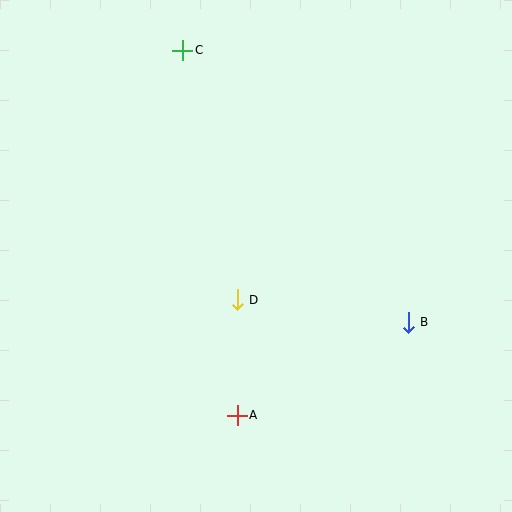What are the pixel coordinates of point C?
Point C is at (183, 50).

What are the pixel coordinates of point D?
Point D is at (237, 300).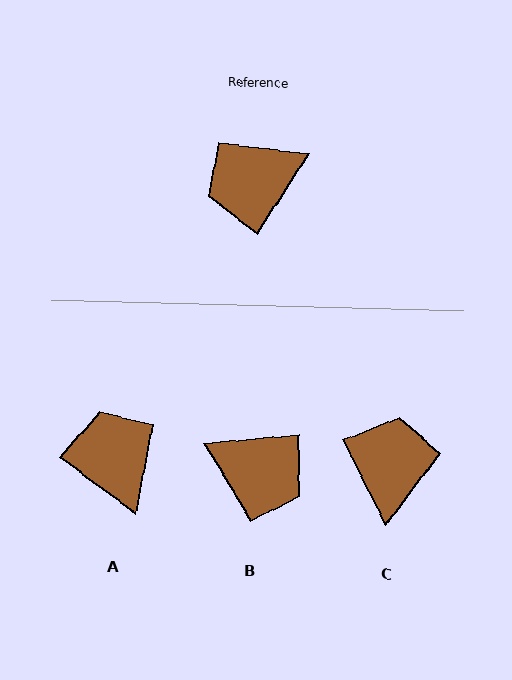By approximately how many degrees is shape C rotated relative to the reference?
Approximately 120 degrees clockwise.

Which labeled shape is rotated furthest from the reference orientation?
B, about 128 degrees away.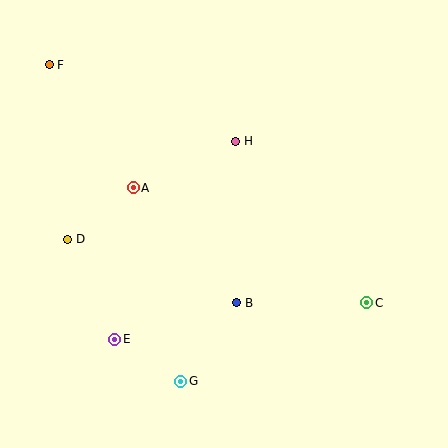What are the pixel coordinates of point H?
Point H is at (236, 141).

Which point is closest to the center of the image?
Point B at (237, 303) is closest to the center.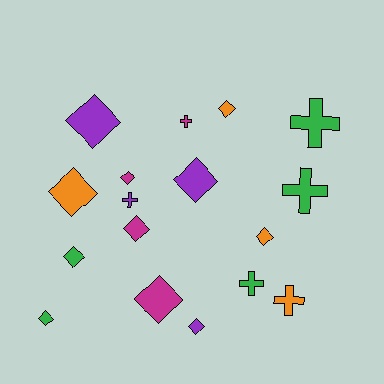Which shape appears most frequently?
Diamond, with 11 objects.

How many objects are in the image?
There are 17 objects.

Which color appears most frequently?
Green, with 5 objects.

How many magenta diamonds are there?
There are 3 magenta diamonds.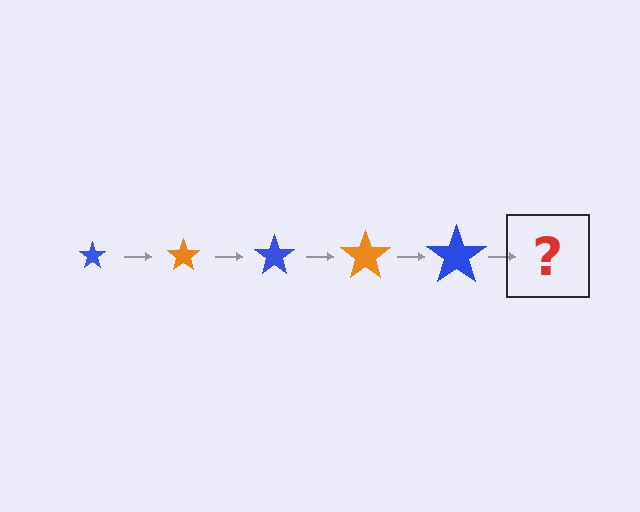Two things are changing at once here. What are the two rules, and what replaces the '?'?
The two rules are that the star grows larger each step and the color cycles through blue and orange. The '?' should be an orange star, larger than the previous one.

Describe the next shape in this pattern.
It should be an orange star, larger than the previous one.